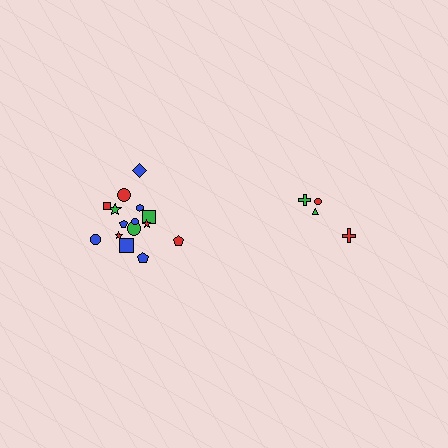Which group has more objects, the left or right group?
The left group.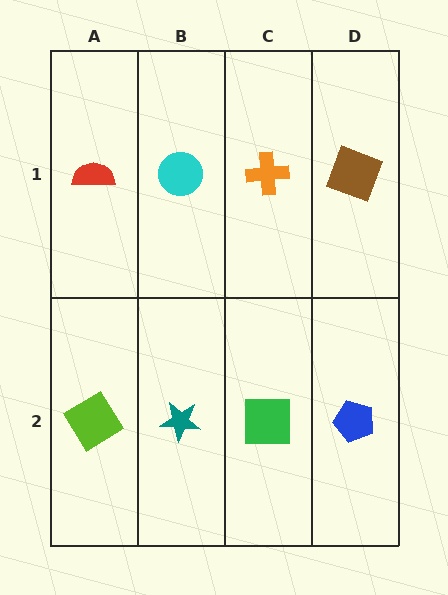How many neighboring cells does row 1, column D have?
2.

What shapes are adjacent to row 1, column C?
A green square (row 2, column C), a cyan circle (row 1, column B), a brown square (row 1, column D).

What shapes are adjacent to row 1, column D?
A blue pentagon (row 2, column D), an orange cross (row 1, column C).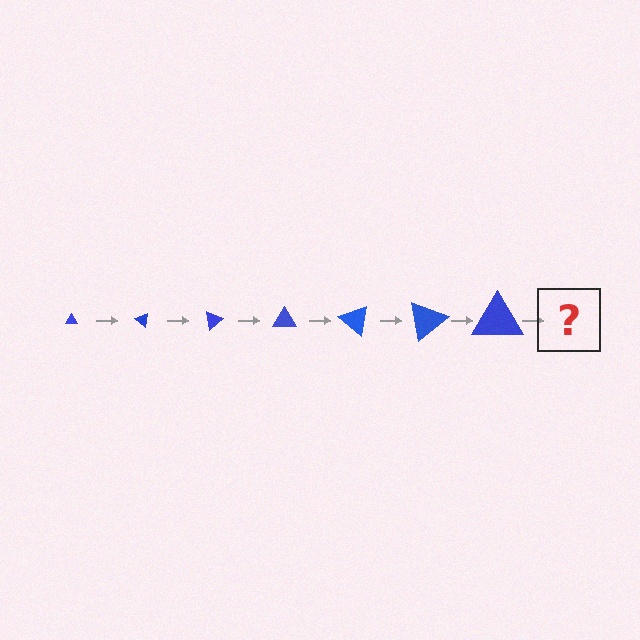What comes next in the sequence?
The next element should be a triangle, larger than the previous one and rotated 280 degrees from the start.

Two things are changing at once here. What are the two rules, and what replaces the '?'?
The two rules are that the triangle grows larger each step and it rotates 40 degrees each step. The '?' should be a triangle, larger than the previous one and rotated 280 degrees from the start.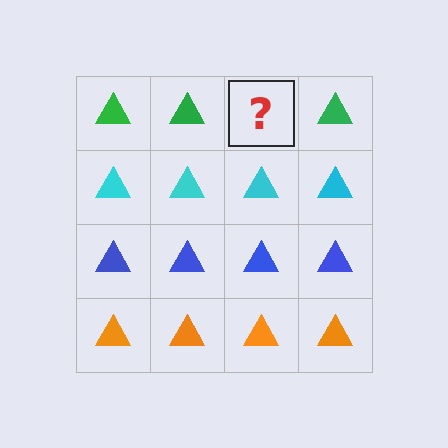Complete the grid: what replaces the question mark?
The question mark should be replaced with a green triangle.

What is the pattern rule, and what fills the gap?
The rule is that each row has a consistent color. The gap should be filled with a green triangle.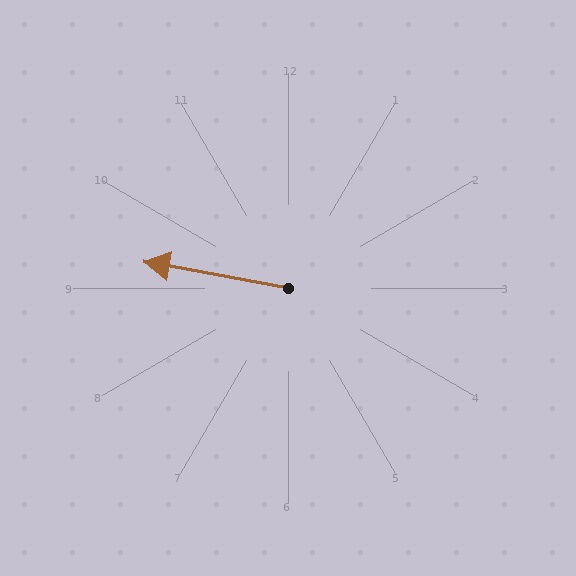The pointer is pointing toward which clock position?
Roughly 9 o'clock.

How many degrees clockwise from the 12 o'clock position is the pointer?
Approximately 281 degrees.